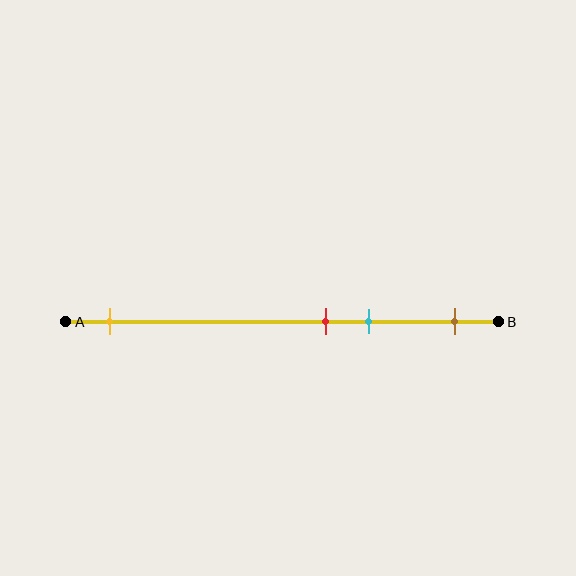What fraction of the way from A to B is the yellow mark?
The yellow mark is approximately 10% (0.1) of the way from A to B.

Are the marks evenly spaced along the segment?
No, the marks are not evenly spaced.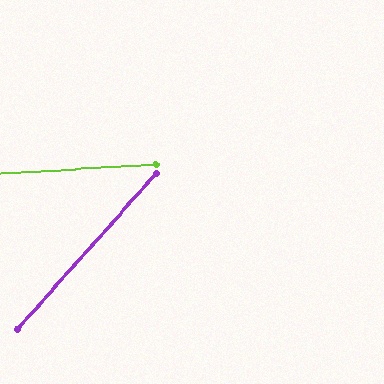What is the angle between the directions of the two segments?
Approximately 45 degrees.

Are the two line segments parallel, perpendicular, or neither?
Neither parallel nor perpendicular — they differ by about 45°.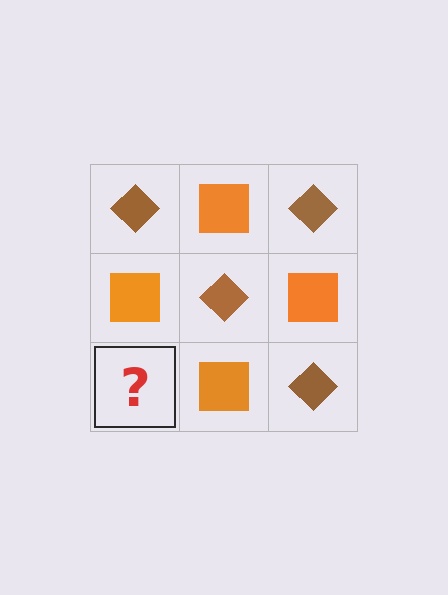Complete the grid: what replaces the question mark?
The question mark should be replaced with a brown diamond.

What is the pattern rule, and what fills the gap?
The rule is that it alternates brown diamond and orange square in a checkerboard pattern. The gap should be filled with a brown diamond.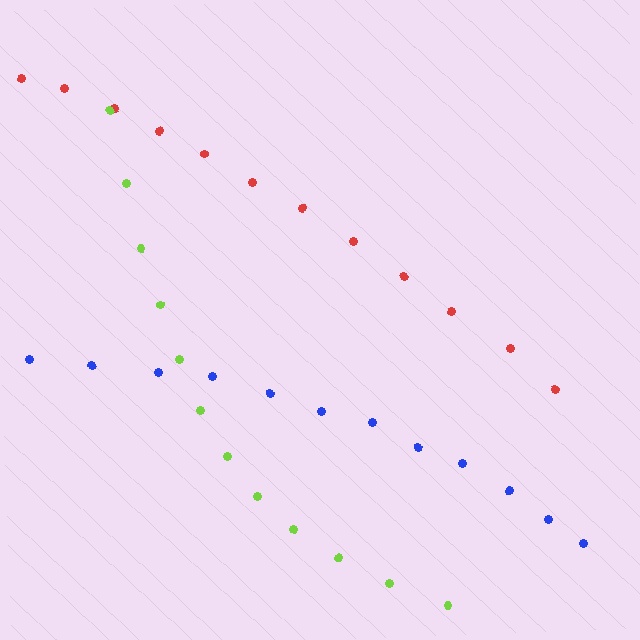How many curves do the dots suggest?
There are 3 distinct paths.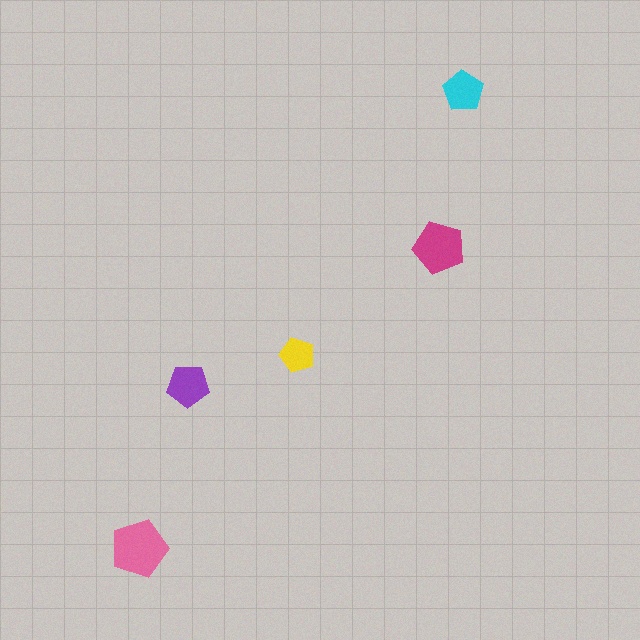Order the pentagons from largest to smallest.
the pink one, the magenta one, the purple one, the cyan one, the yellow one.